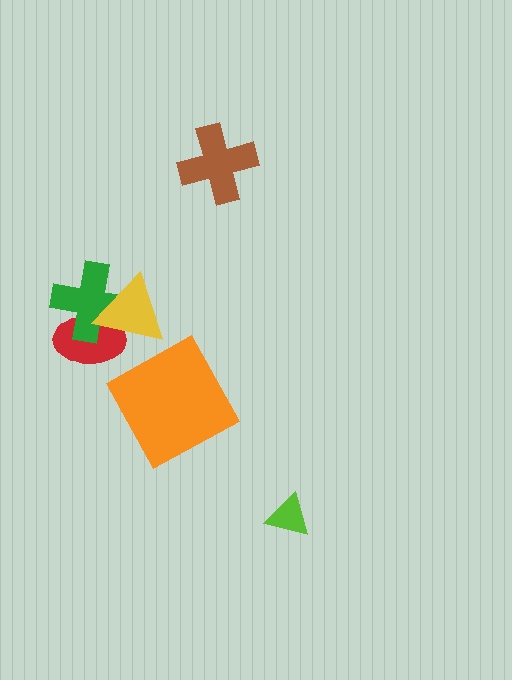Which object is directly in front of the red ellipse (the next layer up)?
The green cross is directly in front of the red ellipse.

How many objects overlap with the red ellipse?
2 objects overlap with the red ellipse.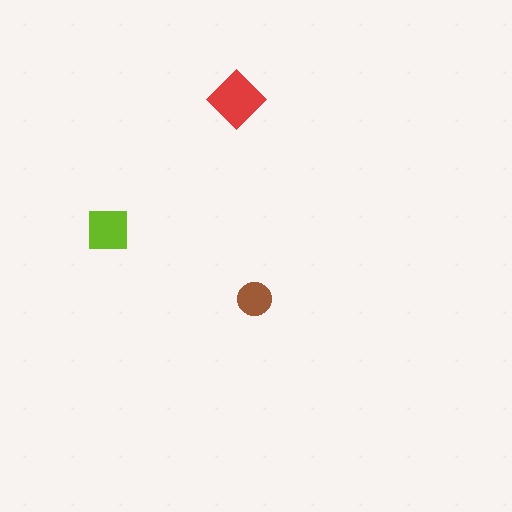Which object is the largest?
The red diamond.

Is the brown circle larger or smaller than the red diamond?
Smaller.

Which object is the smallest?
The brown circle.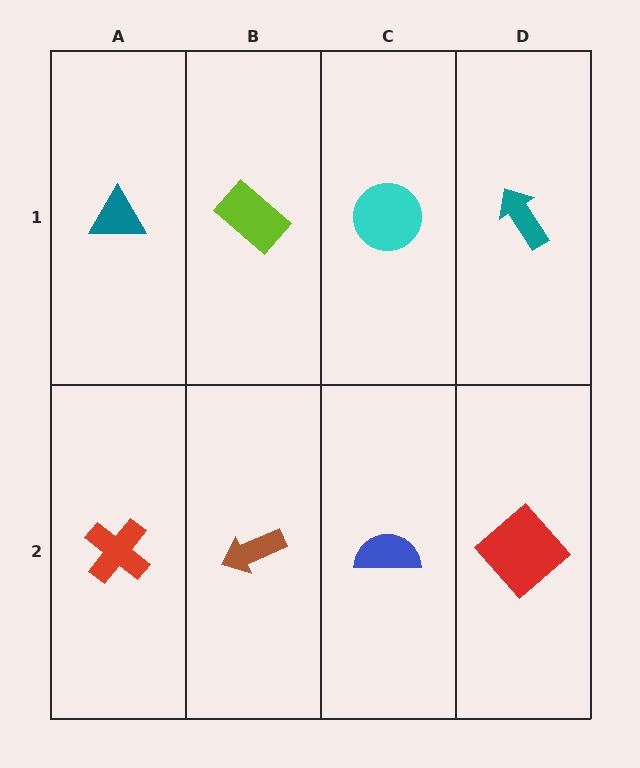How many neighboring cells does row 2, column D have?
2.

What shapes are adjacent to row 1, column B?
A brown arrow (row 2, column B), a teal triangle (row 1, column A), a cyan circle (row 1, column C).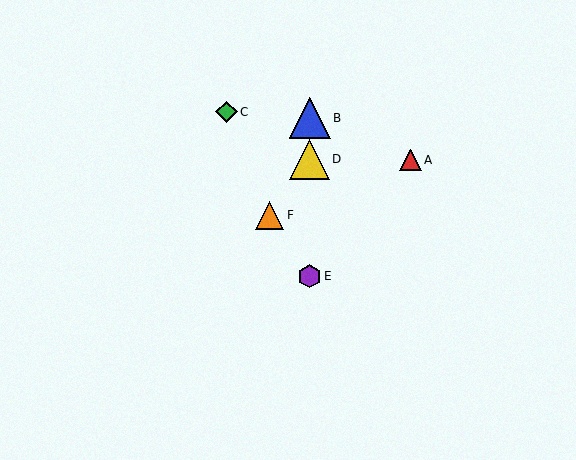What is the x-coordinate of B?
Object B is at x≈310.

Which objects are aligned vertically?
Objects B, D, E are aligned vertically.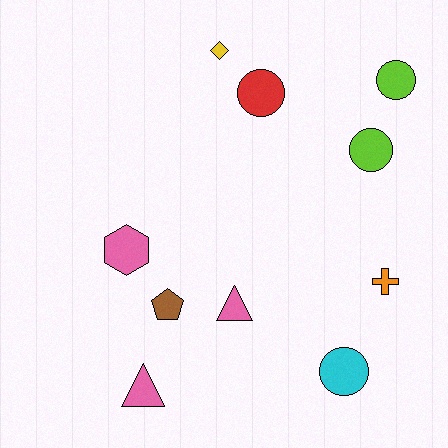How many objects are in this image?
There are 10 objects.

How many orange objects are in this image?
There is 1 orange object.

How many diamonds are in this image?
There is 1 diamond.